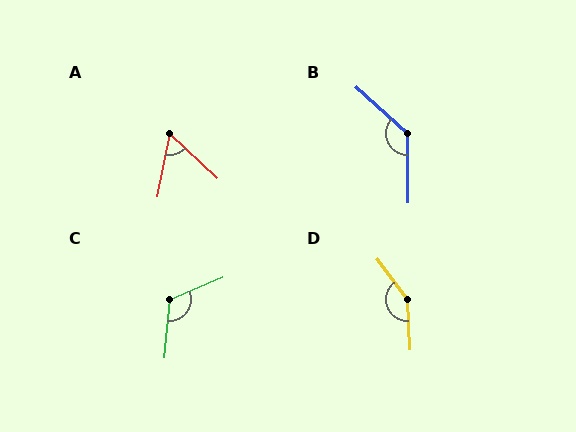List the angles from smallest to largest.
A (58°), C (119°), B (132°), D (146°).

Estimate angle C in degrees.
Approximately 119 degrees.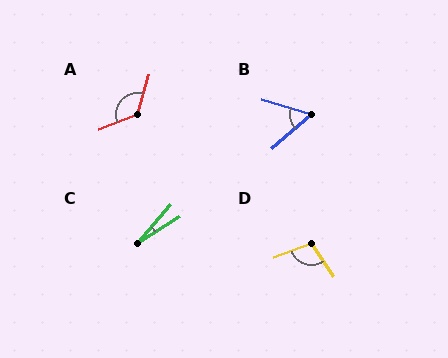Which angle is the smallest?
C, at approximately 17 degrees.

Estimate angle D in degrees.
Approximately 103 degrees.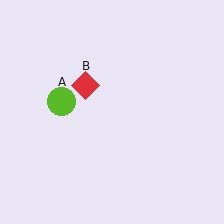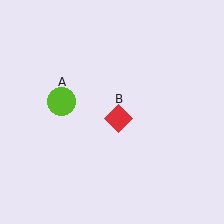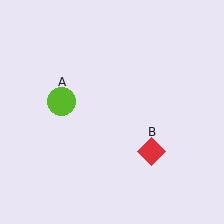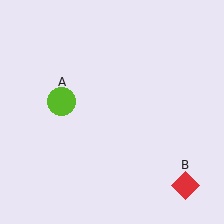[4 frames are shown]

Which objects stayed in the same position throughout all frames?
Lime circle (object A) remained stationary.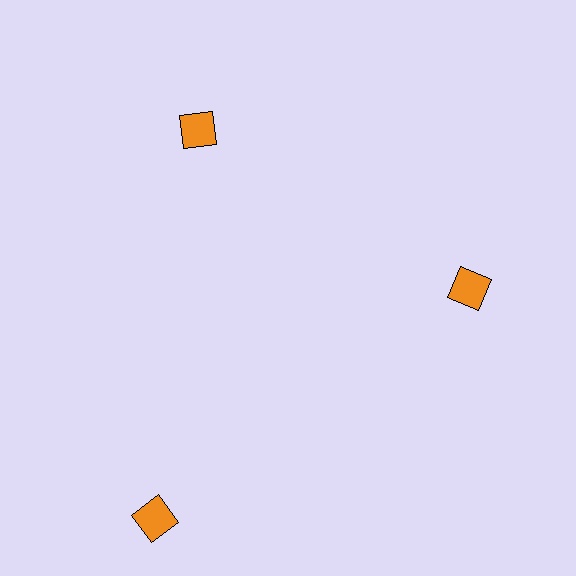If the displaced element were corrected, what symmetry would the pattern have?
It would have 3-fold rotational symmetry — the pattern would map onto itself every 120 degrees.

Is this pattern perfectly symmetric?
No. The 3 orange diamonds are arranged in a ring, but one element near the 7 o'clock position is pushed outward from the center, breaking the 3-fold rotational symmetry.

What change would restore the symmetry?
The symmetry would be restored by moving it inward, back onto the ring so that all 3 diamonds sit at equal angles and equal distance from the center.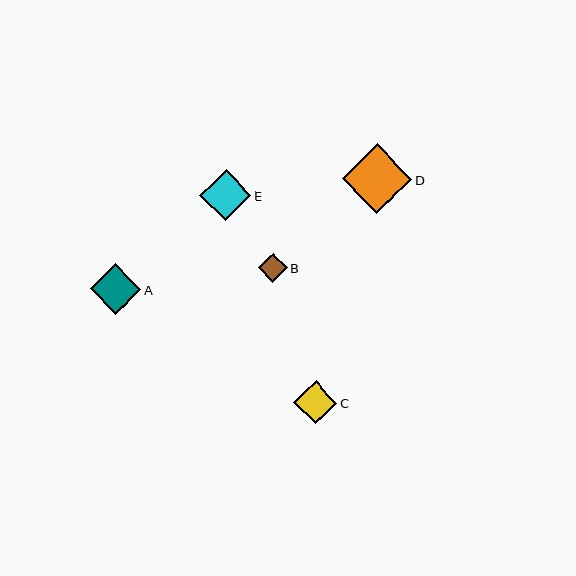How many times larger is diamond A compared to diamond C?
Diamond A is approximately 1.2 times the size of diamond C.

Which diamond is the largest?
Diamond D is the largest with a size of approximately 70 pixels.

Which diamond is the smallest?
Diamond B is the smallest with a size of approximately 29 pixels.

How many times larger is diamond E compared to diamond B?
Diamond E is approximately 1.7 times the size of diamond B.